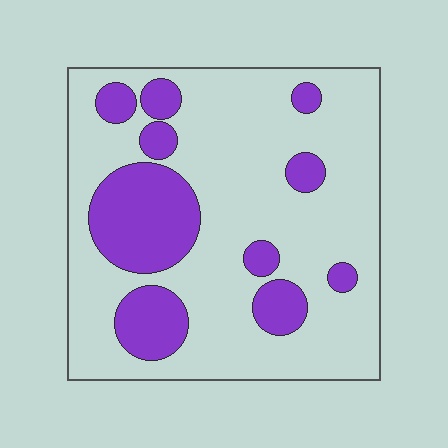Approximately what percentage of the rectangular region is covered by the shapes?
Approximately 25%.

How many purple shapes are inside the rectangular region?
10.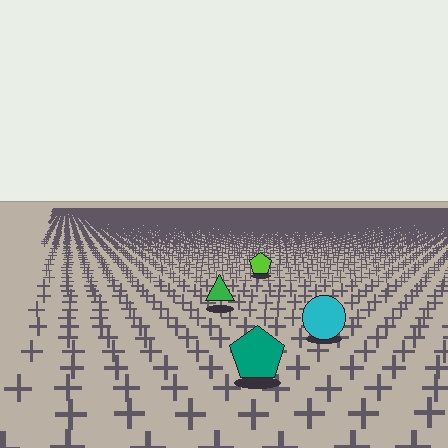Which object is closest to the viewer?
The teal pentagon is closest. The texture marks near it are larger and more spread out.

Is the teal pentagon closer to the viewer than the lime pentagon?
Yes. The teal pentagon is closer — you can tell from the texture gradient: the ground texture is coarser near it.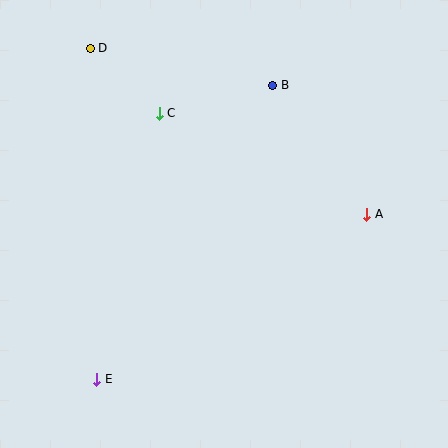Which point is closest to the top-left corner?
Point D is closest to the top-left corner.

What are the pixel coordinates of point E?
Point E is at (97, 379).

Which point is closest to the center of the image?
Point C at (159, 113) is closest to the center.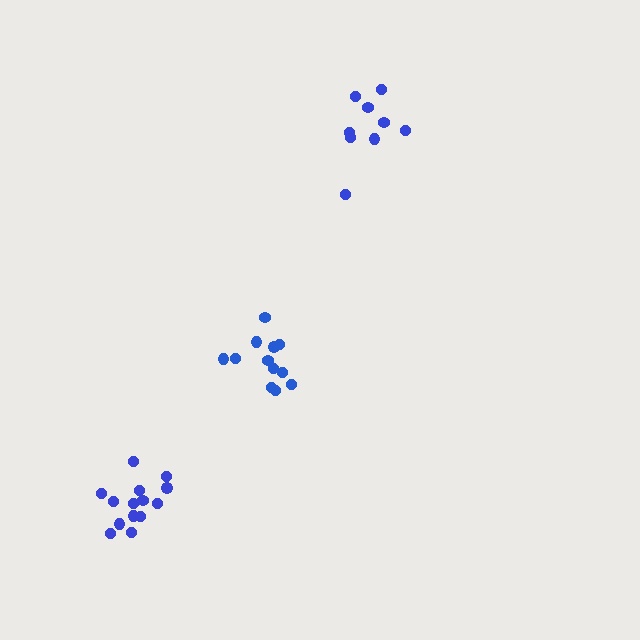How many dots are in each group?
Group 1: 9 dots, Group 2: 12 dots, Group 3: 14 dots (35 total).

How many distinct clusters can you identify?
There are 3 distinct clusters.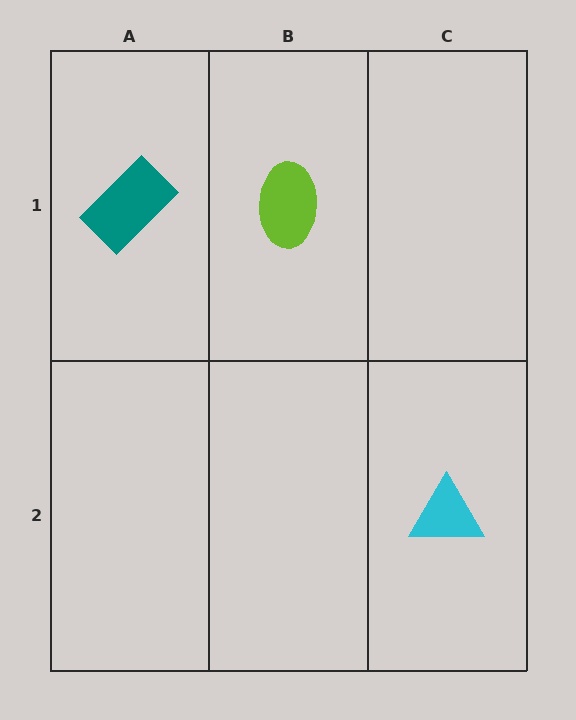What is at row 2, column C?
A cyan triangle.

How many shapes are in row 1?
2 shapes.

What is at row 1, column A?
A teal rectangle.